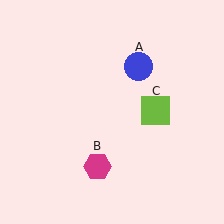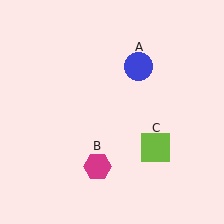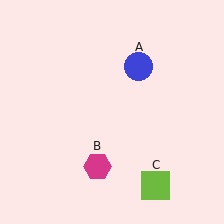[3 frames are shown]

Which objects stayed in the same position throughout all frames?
Blue circle (object A) and magenta hexagon (object B) remained stationary.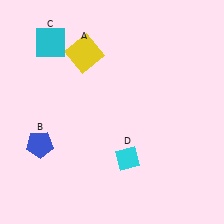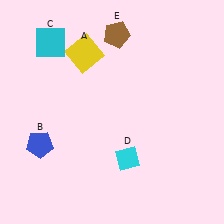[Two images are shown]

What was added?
A brown pentagon (E) was added in Image 2.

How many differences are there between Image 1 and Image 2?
There is 1 difference between the two images.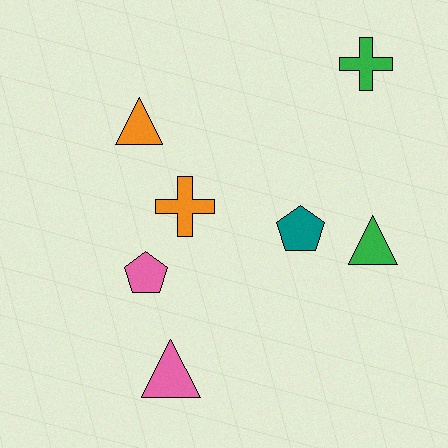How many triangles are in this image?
There are 3 triangles.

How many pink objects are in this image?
There are 2 pink objects.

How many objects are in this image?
There are 7 objects.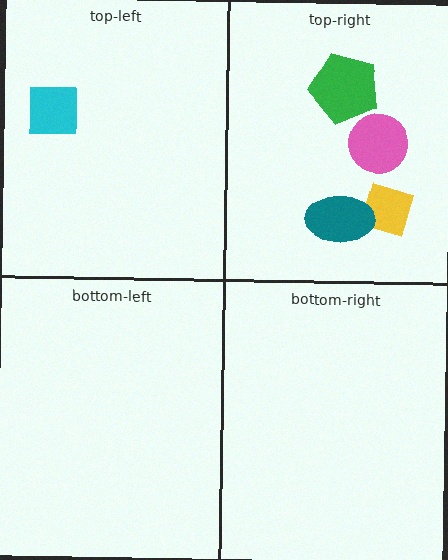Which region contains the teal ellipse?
The top-right region.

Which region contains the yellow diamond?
The top-right region.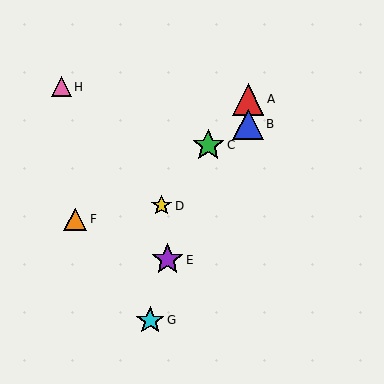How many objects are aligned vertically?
2 objects (A, B) are aligned vertically.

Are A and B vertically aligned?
Yes, both are at x≈248.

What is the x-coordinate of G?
Object G is at x≈150.